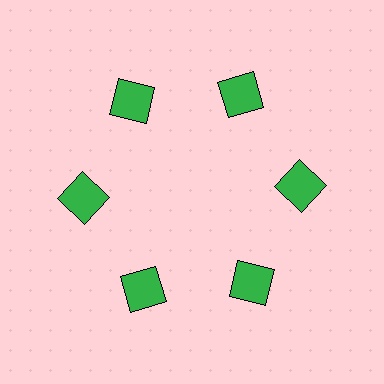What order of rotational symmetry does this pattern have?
This pattern has 6-fold rotational symmetry.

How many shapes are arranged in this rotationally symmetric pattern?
There are 6 shapes, arranged in 6 groups of 1.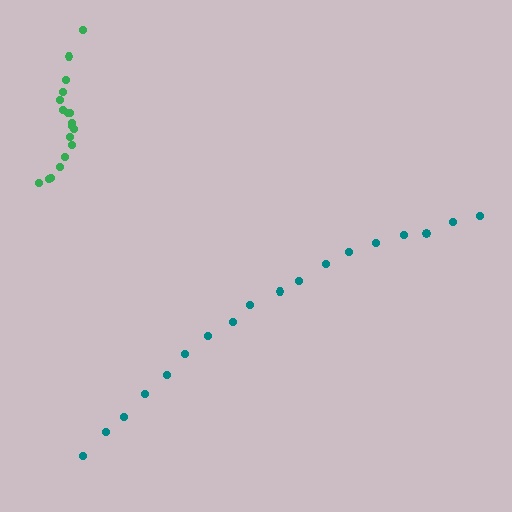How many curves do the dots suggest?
There are 2 distinct paths.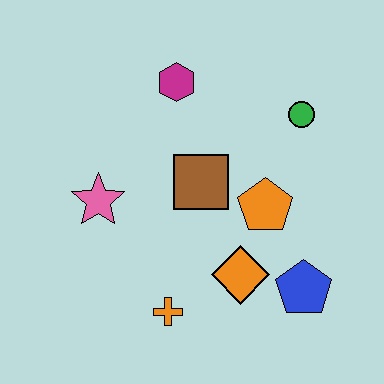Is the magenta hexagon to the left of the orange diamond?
Yes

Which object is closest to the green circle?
The orange pentagon is closest to the green circle.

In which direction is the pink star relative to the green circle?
The pink star is to the left of the green circle.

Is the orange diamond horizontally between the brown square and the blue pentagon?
Yes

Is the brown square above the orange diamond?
Yes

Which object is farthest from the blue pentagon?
The magenta hexagon is farthest from the blue pentagon.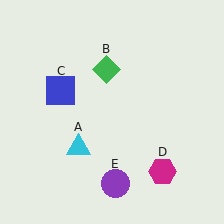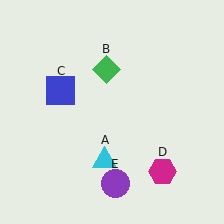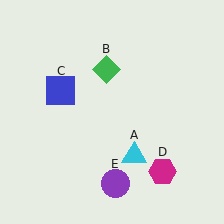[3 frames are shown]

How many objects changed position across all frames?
1 object changed position: cyan triangle (object A).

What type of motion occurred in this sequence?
The cyan triangle (object A) rotated counterclockwise around the center of the scene.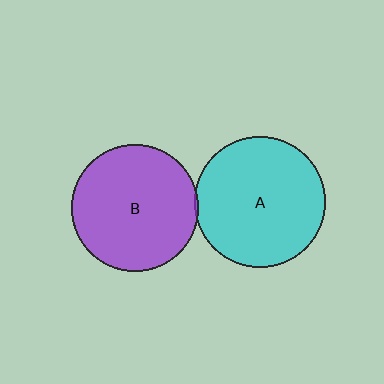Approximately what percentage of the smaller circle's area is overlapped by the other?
Approximately 5%.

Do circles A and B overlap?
Yes.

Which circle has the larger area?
Circle A (cyan).